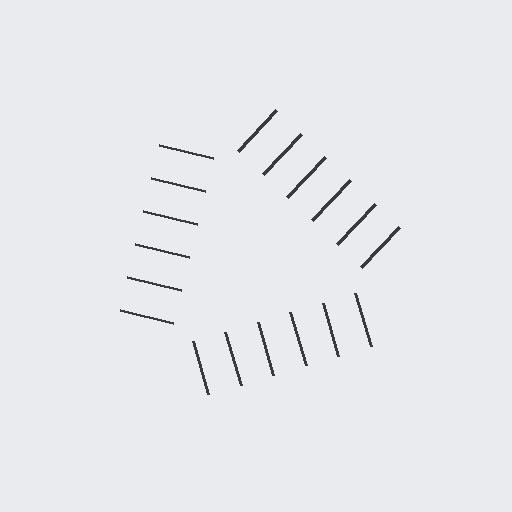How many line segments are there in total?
18 — 6 along each of the 3 edges.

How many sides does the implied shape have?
3 sides — the line-ends trace a triangle.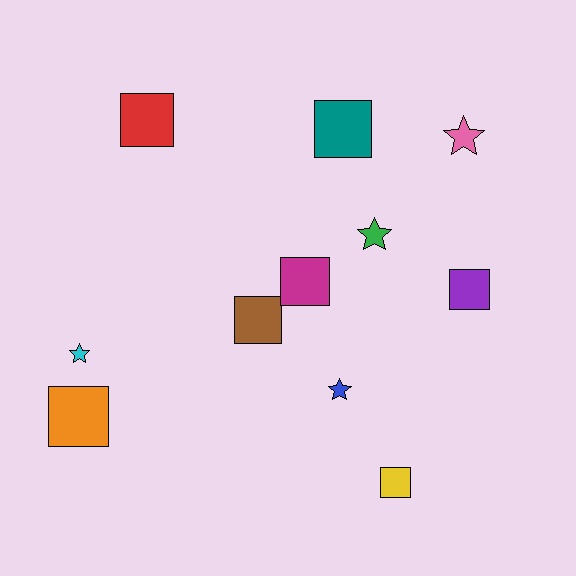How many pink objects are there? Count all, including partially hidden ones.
There is 1 pink object.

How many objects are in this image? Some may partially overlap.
There are 11 objects.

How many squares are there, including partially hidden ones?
There are 7 squares.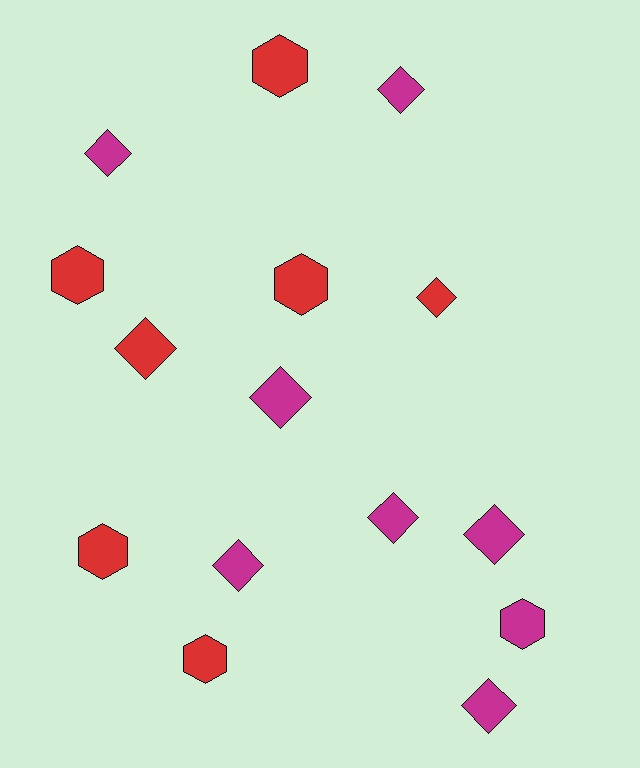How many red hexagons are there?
There are 5 red hexagons.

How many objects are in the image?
There are 15 objects.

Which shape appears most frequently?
Diamond, with 9 objects.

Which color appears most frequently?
Magenta, with 8 objects.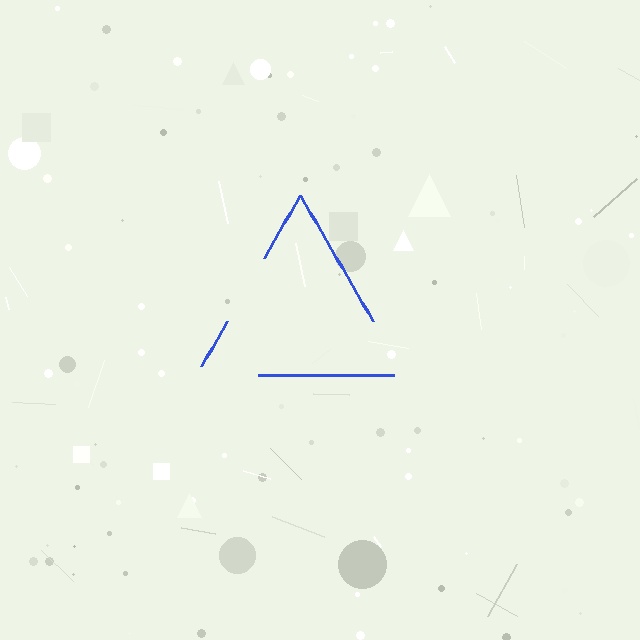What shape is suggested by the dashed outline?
The dashed outline suggests a triangle.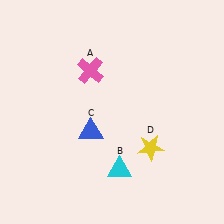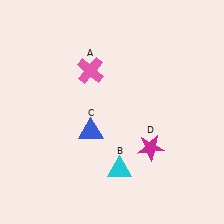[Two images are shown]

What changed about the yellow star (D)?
In Image 1, D is yellow. In Image 2, it changed to magenta.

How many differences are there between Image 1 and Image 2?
There is 1 difference between the two images.